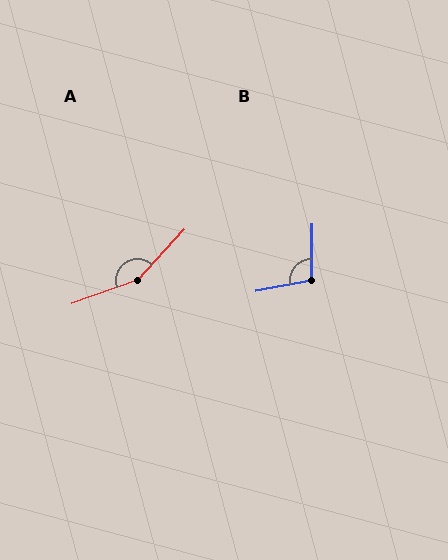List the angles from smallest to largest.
B (101°), A (153°).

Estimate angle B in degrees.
Approximately 101 degrees.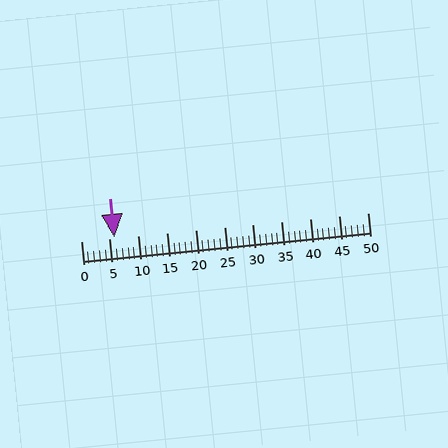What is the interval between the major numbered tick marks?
The major tick marks are spaced 5 units apart.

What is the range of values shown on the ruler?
The ruler shows values from 0 to 50.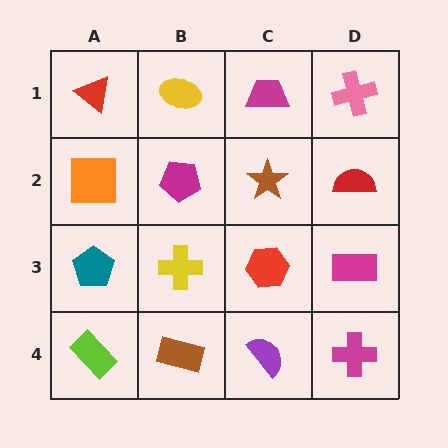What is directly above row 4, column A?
A teal pentagon.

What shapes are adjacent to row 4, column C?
A red hexagon (row 3, column C), a brown rectangle (row 4, column B), a magenta cross (row 4, column D).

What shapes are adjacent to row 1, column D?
A red semicircle (row 2, column D), a magenta trapezoid (row 1, column C).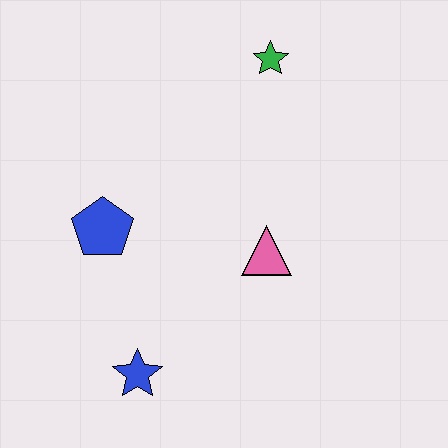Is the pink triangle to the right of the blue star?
Yes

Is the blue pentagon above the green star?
No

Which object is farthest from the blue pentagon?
The green star is farthest from the blue pentagon.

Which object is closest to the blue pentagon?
The blue star is closest to the blue pentagon.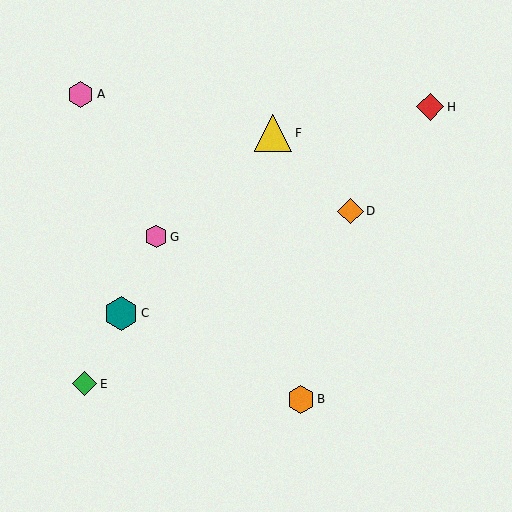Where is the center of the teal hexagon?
The center of the teal hexagon is at (121, 313).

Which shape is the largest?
The yellow triangle (labeled F) is the largest.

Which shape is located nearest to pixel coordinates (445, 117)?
The red diamond (labeled H) at (430, 107) is nearest to that location.